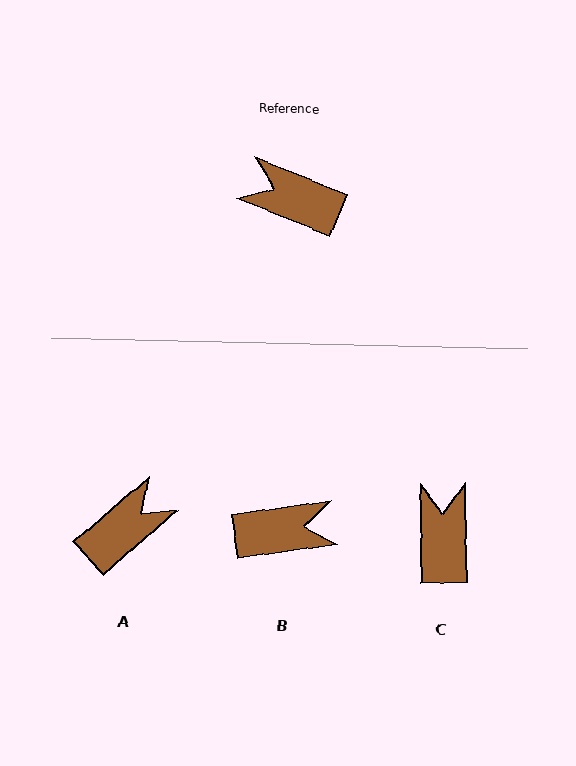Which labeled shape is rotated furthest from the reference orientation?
B, about 150 degrees away.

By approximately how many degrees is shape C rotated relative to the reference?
Approximately 67 degrees clockwise.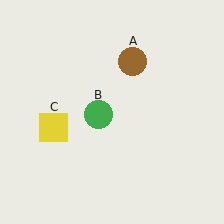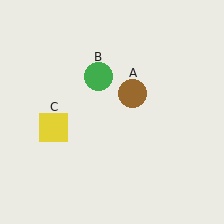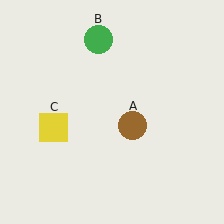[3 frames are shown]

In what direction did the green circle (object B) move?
The green circle (object B) moved up.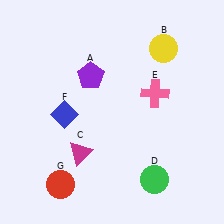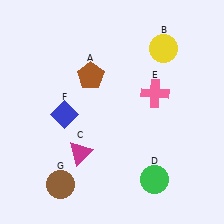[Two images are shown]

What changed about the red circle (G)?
In Image 1, G is red. In Image 2, it changed to brown.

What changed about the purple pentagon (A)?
In Image 1, A is purple. In Image 2, it changed to brown.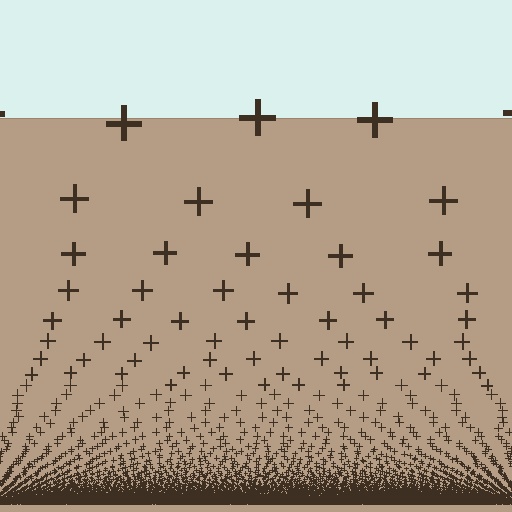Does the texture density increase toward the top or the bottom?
Density increases toward the bottom.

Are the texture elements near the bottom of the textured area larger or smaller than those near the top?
Smaller. The gradient is inverted — elements near the bottom are smaller and denser.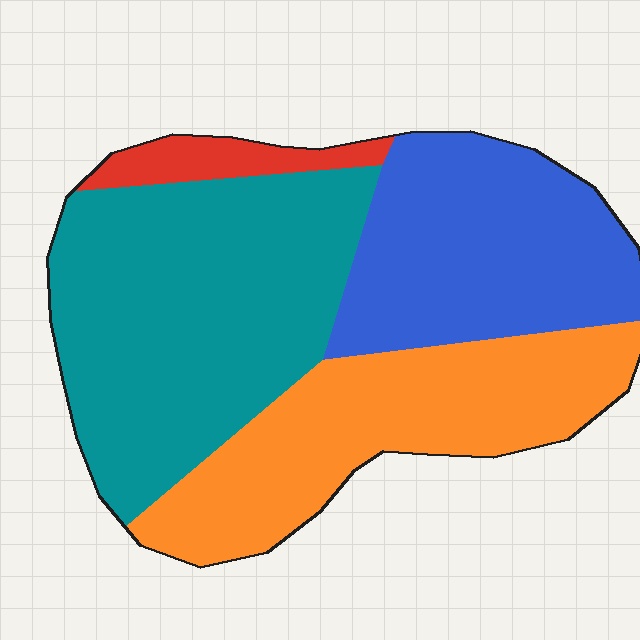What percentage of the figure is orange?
Orange takes up about one quarter (1/4) of the figure.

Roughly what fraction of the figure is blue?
Blue covers 27% of the figure.